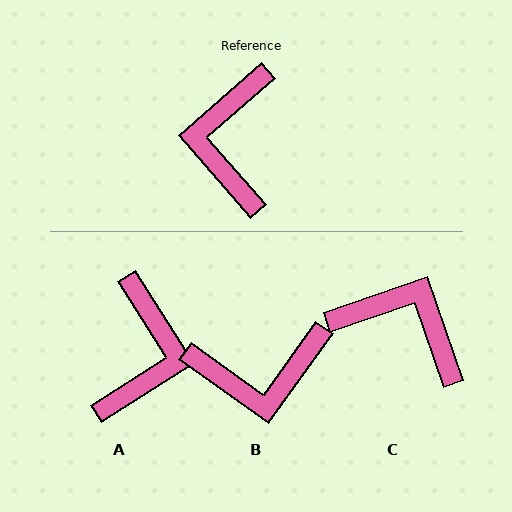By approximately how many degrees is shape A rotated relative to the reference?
Approximately 171 degrees counter-clockwise.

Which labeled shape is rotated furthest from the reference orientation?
A, about 171 degrees away.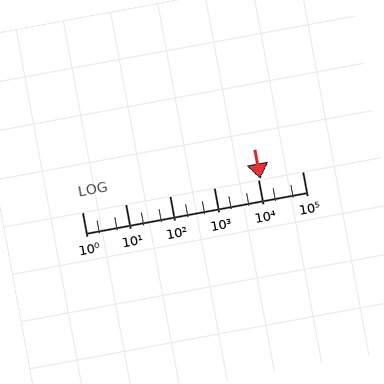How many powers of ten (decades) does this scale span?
The scale spans 5 decades, from 1 to 100000.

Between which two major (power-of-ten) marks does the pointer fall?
The pointer is between 10000 and 100000.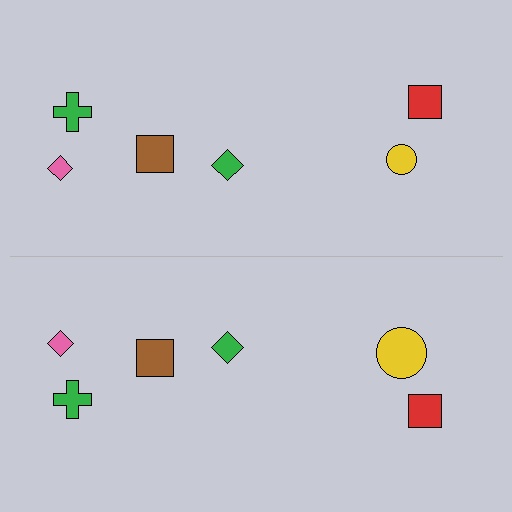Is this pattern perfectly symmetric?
No, the pattern is not perfectly symmetric. The yellow circle on the bottom side has a different size than its mirror counterpart.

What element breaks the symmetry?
The yellow circle on the bottom side has a different size than its mirror counterpart.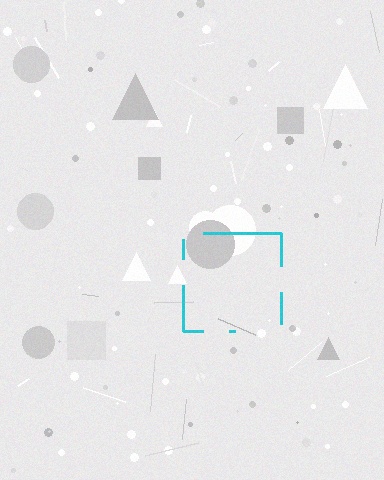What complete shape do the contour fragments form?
The contour fragments form a square.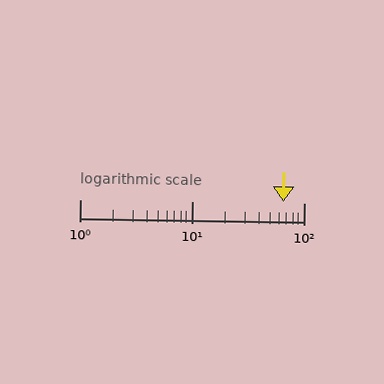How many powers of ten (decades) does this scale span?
The scale spans 2 decades, from 1 to 100.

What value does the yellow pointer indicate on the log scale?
The pointer indicates approximately 66.